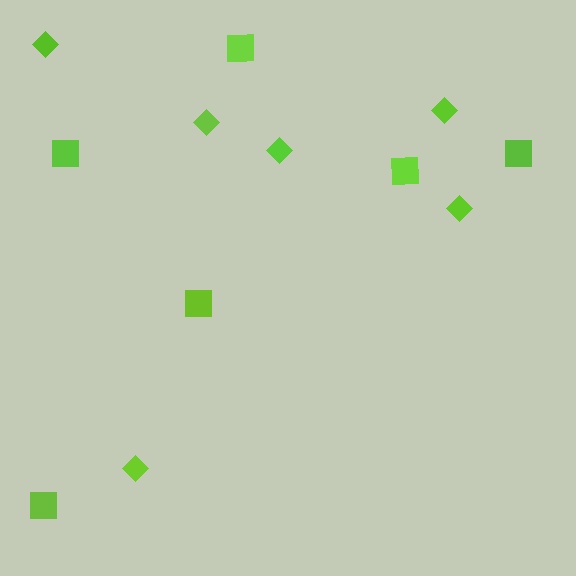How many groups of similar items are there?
There are 2 groups: one group of diamonds (6) and one group of squares (6).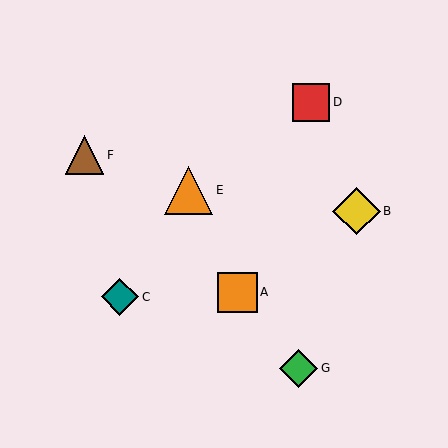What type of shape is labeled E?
Shape E is an orange triangle.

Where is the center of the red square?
The center of the red square is at (311, 102).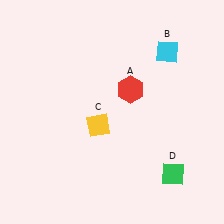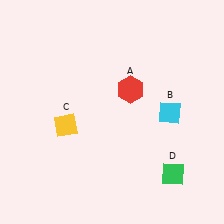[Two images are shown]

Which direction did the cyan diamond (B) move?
The cyan diamond (B) moved down.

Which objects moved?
The objects that moved are: the cyan diamond (B), the yellow diamond (C).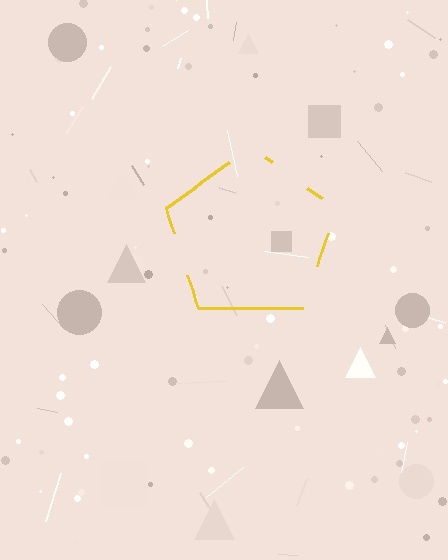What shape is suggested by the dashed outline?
The dashed outline suggests a pentagon.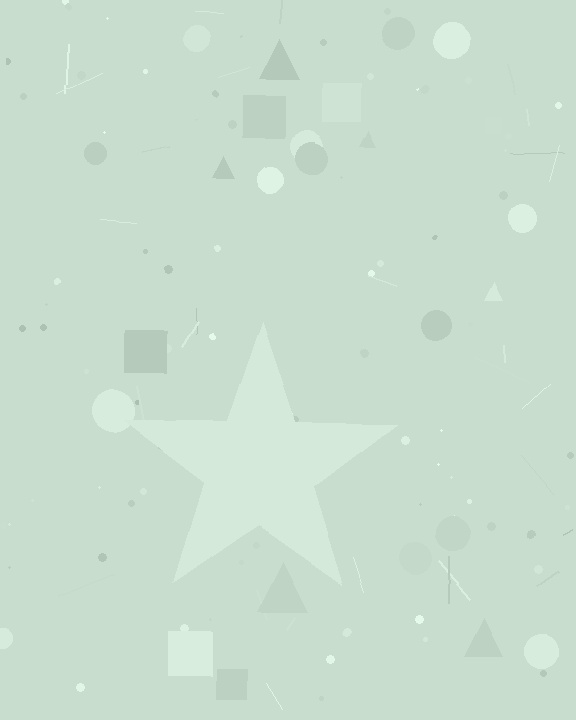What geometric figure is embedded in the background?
A star is embedded in the background.